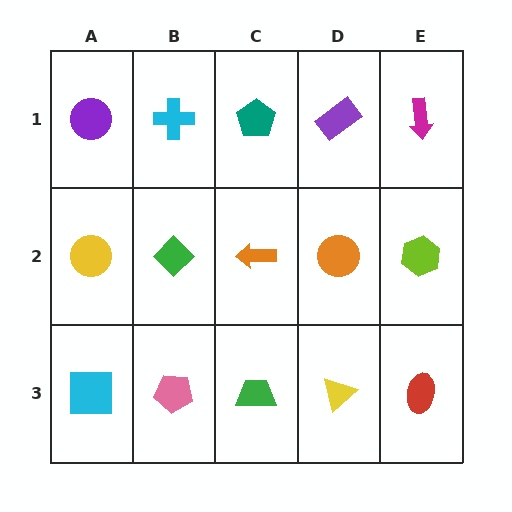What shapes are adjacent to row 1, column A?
A yellow circle (row 2, column A), a cyan cross (row 1, column B).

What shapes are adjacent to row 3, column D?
An orange circle (row 2, column D), a green trapezoid (row 3, column C), a red ellipse (row 3, column E).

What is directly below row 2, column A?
A cyan square.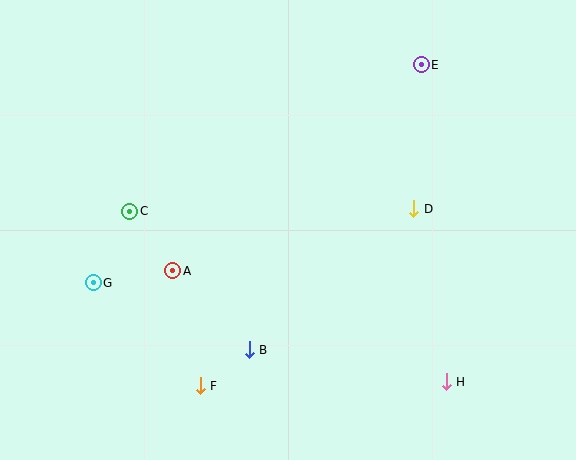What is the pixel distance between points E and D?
The distance between E and D is 144 pixels.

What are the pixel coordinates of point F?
Point F is at (200, 386).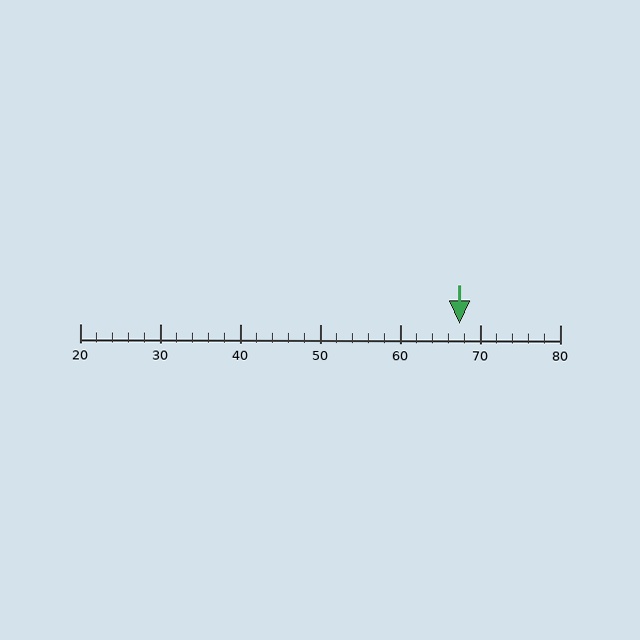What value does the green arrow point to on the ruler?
The green arrow points to approximately 67.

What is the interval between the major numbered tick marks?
The major tick marks are spaced 10 units apart.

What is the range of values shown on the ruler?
The ruler shows values from 20 to 80.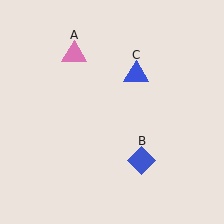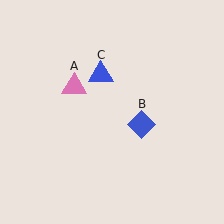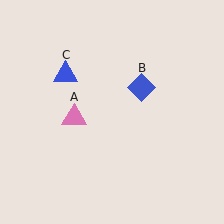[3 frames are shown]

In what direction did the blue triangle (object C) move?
The blue triangle (object C) moved left.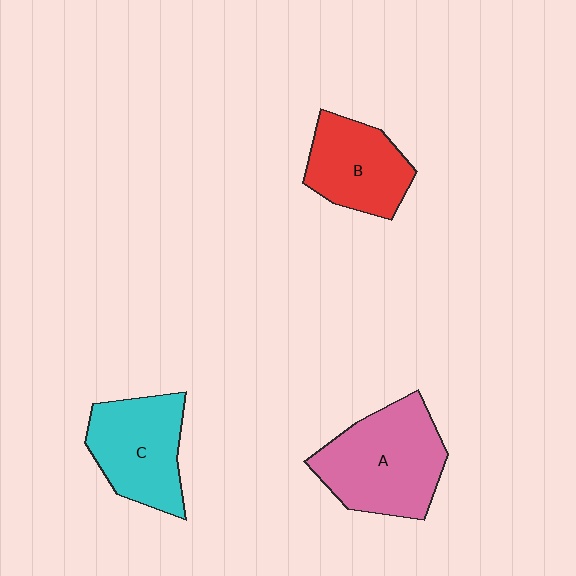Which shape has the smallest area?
Shape B (red).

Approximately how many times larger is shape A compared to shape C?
Approximately 1.3 times.